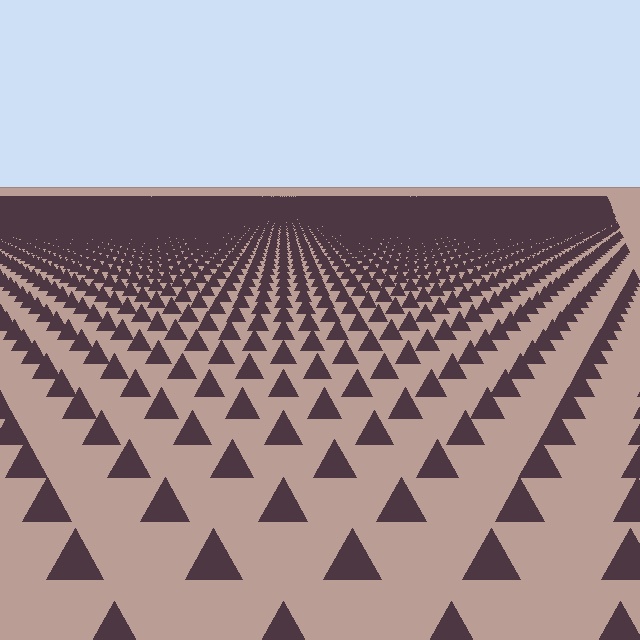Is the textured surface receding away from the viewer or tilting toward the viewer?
The surface is receding away from the viewer. Texture elements get smaller and denser toward the top.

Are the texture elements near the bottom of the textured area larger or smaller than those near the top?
Larger. Near the bottom, elements are closer to the viewer and appear at a bigger on-screen size.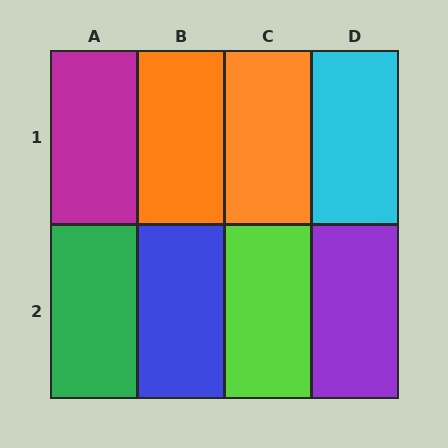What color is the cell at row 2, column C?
Lime.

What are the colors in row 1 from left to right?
Magenta, orange, orange, cyan.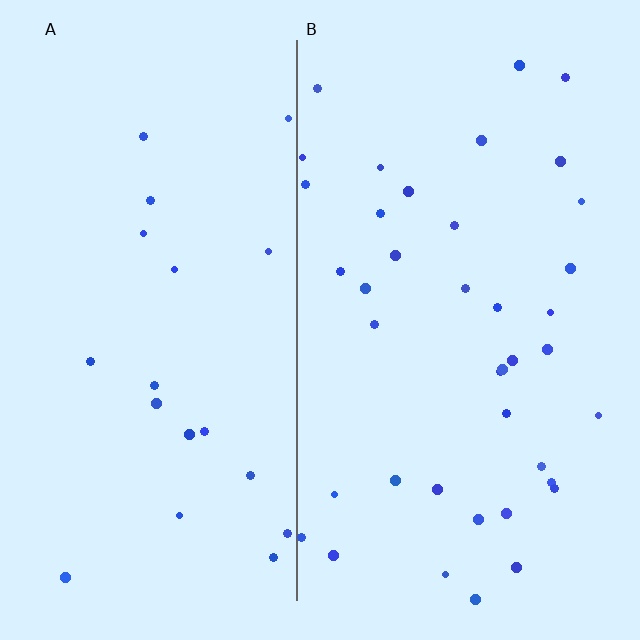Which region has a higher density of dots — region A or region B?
B (the right).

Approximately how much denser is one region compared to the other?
Approximately 2.1× — region B over region A.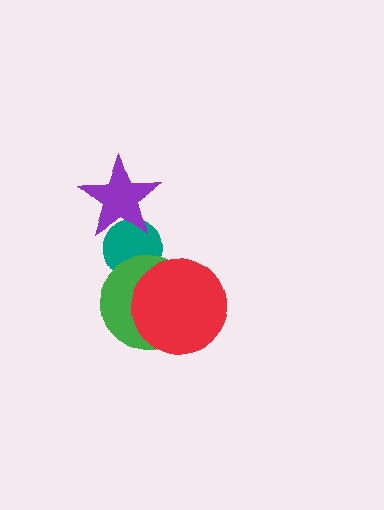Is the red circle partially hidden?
No, no other shape covers it.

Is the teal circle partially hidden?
Yes, it is partially covered by another shape.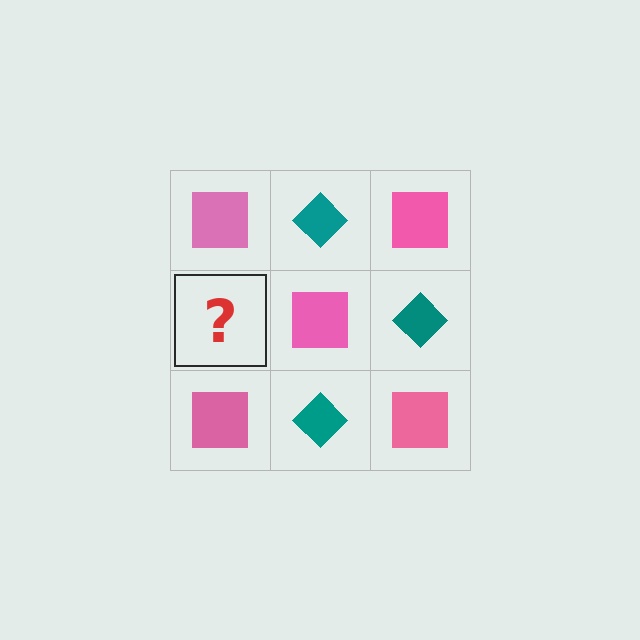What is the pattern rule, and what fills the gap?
The rule is that it alternates pink square and teal diamond in a checkerboard pattern. The gap should be filled with a teal diamond.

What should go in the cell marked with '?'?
The missing cell should contain a teal diamond.